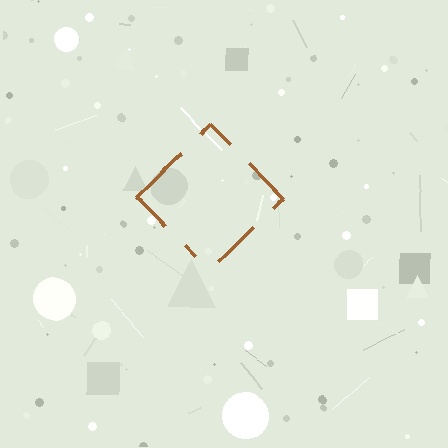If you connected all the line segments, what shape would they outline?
They would outline a diamond.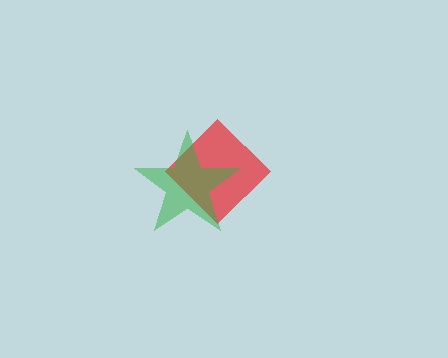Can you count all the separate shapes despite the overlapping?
Yes, there are 2 separate shapes.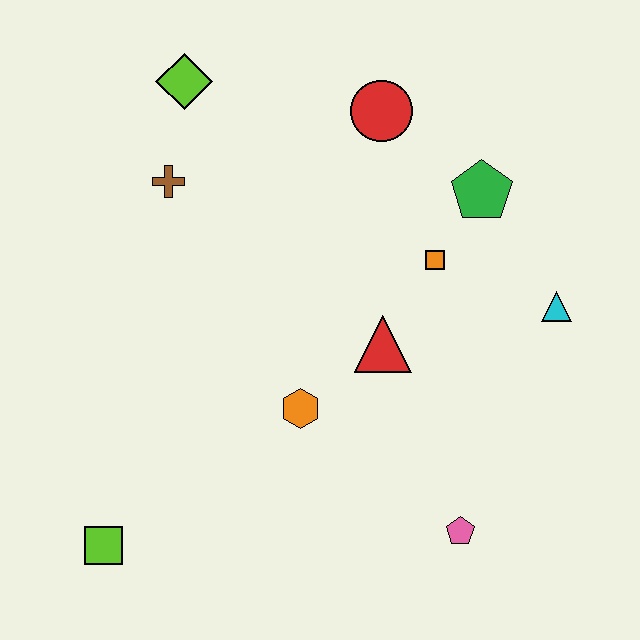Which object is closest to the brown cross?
The lime diamond is closest to the brown cross.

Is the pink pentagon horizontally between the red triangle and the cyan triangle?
Yes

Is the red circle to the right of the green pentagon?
No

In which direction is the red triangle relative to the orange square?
The red triangle is below the orange square.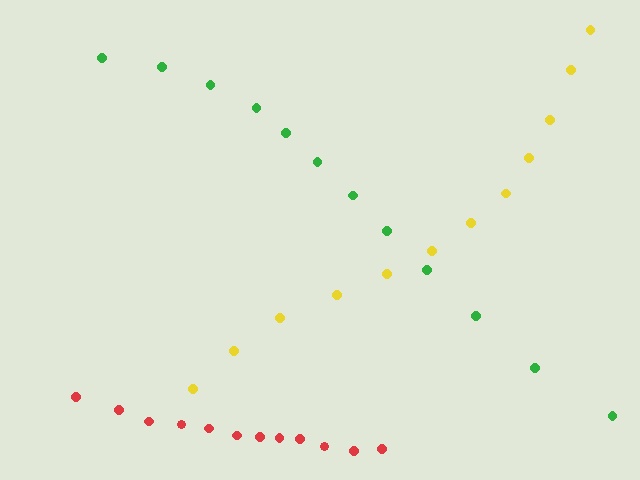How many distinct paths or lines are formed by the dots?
There are 3 distinct paths.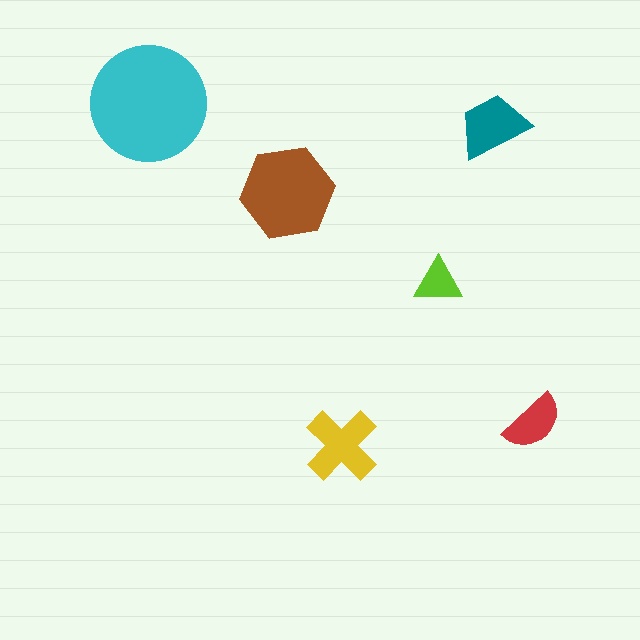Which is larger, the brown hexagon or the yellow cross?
The brown hexagon.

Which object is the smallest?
The lime triangle.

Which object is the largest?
The cyan circle.